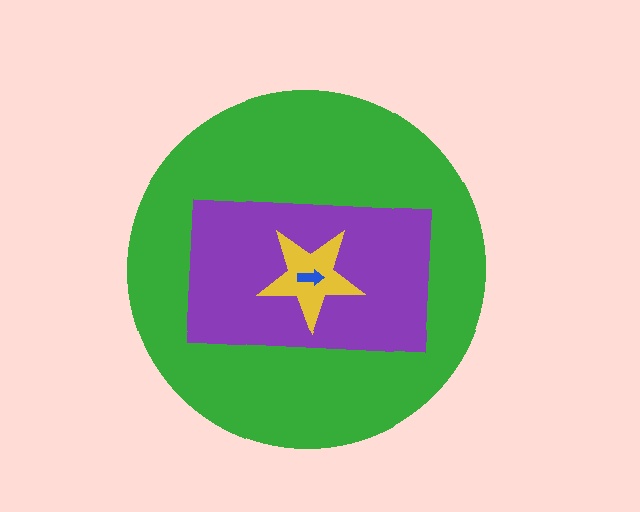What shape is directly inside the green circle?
The purple rectangle.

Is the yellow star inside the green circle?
Yes.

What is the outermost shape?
The green circle.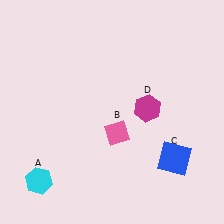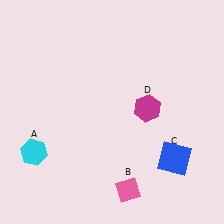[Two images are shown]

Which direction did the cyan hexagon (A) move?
The cyan hexagon (A) moved up.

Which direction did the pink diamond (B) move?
The pink diamond (B) moved down.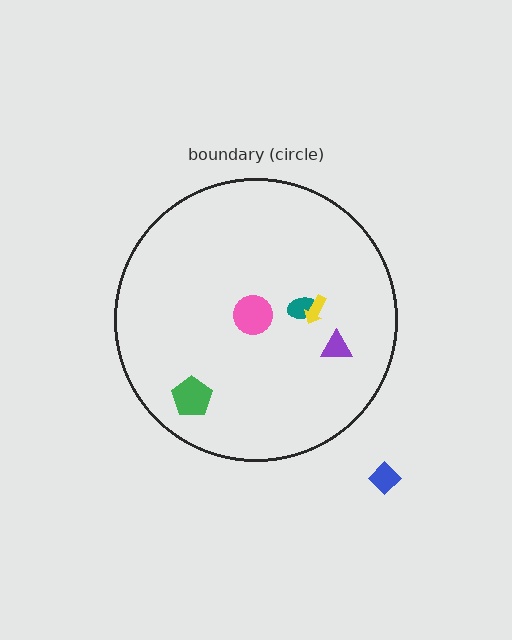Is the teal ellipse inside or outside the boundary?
Inside.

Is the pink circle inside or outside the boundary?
Inside.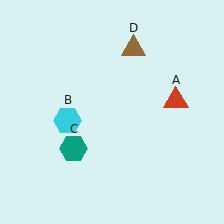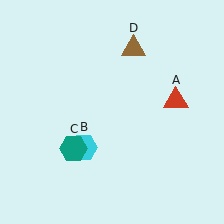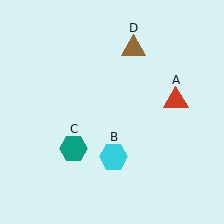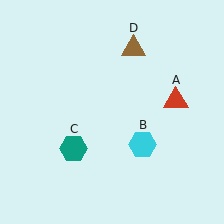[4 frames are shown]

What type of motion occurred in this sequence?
The cyan hexagon (object B) rotated counterclockwise around the center of the scene.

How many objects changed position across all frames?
1 object changed position: cyan hexagon (object B).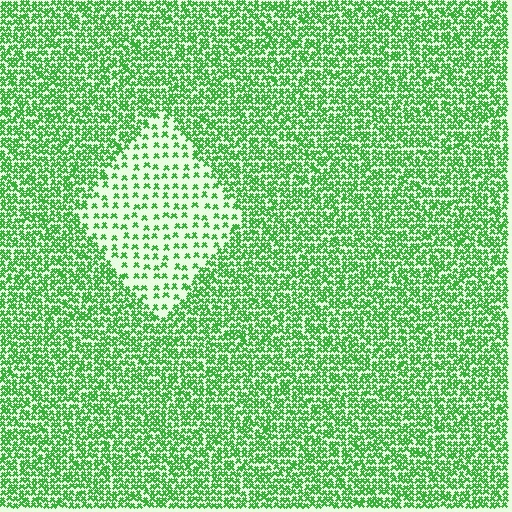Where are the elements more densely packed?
The elements are more densely packed outside the diamond boundary.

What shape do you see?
I see a diamond.